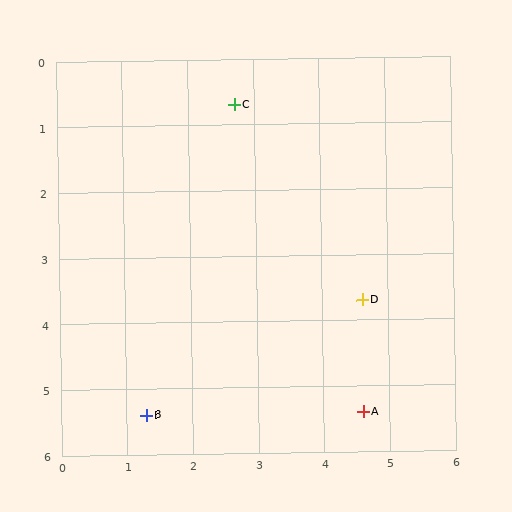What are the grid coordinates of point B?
Point B is at approximately (1.3, 5.4).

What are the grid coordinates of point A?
Point A is at approximately (4.6, 5.4).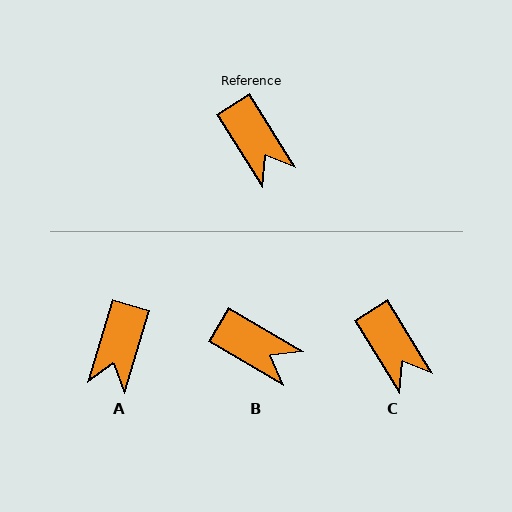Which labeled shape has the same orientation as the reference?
C.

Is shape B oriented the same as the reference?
No, it is off by about 28 degrees.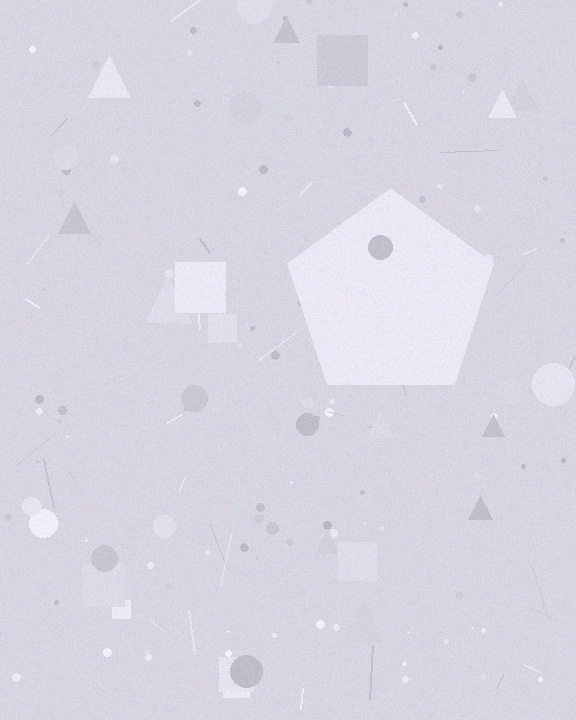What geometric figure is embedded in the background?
A pentagon is embedded in the background.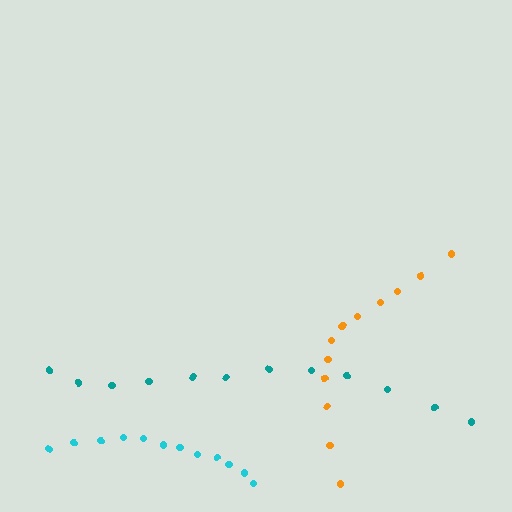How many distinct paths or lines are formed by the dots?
There are 3 distinct paths.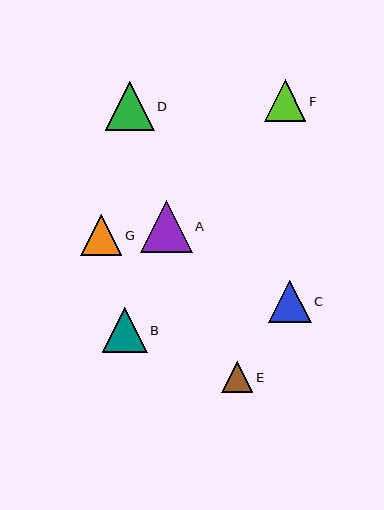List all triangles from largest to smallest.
From largest to smallest: A, D, B, C, G, F, E.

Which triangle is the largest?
Triangle A is the largest with a size of approximately 52 pixels.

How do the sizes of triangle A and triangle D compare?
Triangle A and triangle D are approximately the same size.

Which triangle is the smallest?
Triangle E is the smallest with a size of approximately 31 pixels.